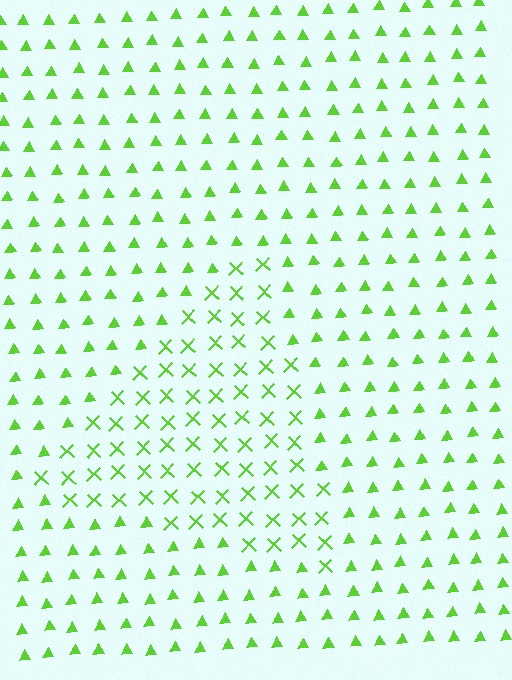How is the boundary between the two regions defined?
The boundary is defined by a change in element shape: X marks inside vs. triangles outside. All elements share the same color and spacing.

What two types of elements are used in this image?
The image uses X marks inside the triangle region and triangles outside it.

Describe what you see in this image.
The image is filled with small lime elements arranged in a uniform grid. A triangle-shaped region contains X marks, while the surrounding area contains triangles. The boundary is defined purely by the change in element shape.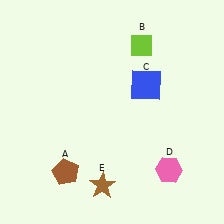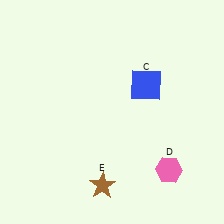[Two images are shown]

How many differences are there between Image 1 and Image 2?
There are 2 differences between the two images.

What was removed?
The brown pentagon (A), the lime diamond (B) were removed in Image 2.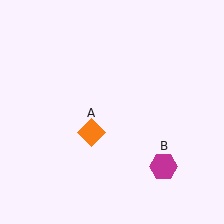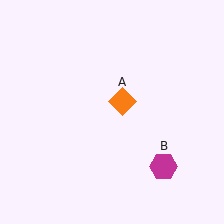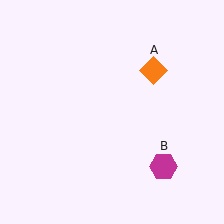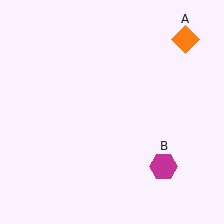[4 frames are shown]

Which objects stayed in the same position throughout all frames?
Magenta hexagon (object B) remained stationary.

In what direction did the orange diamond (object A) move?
The orange diamond (object A) moved up and to the right.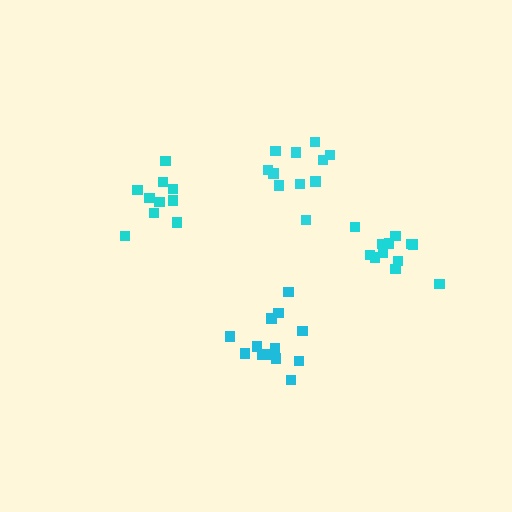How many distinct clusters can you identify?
There are 4 distinct clusters.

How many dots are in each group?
Group 1: 13 dots, Group 2: 11 dots, Group 3: 10 dots, Group 4: 12 dots (46 total).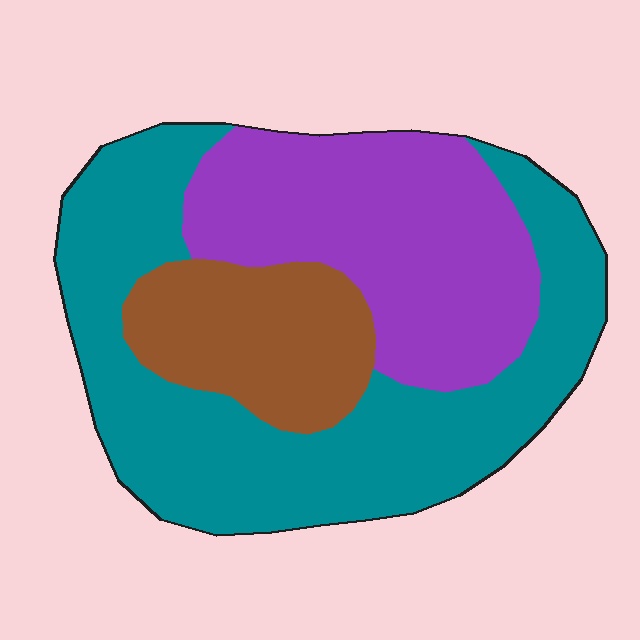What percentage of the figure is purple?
Purple covers 33% of the figure.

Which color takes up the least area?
Brown, at roughly 20%.